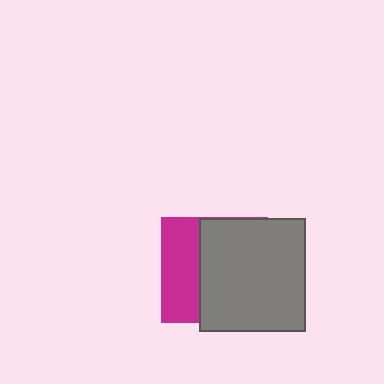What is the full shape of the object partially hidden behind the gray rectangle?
The partially hidden object is a magenta square.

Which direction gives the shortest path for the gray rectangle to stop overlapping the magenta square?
Moving right gives the shortest separation.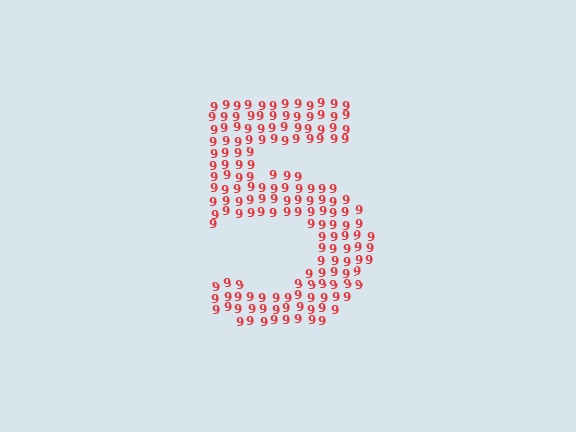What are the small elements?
The small elements are digit 9's.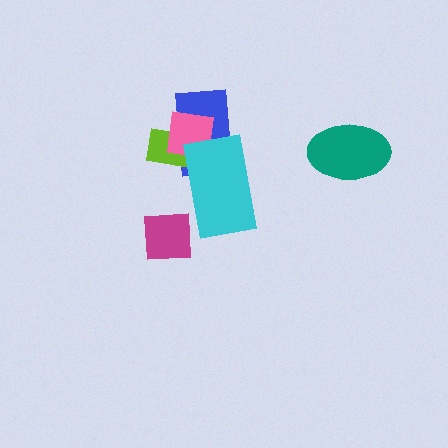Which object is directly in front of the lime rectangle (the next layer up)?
The pink square is directly in front of the lime rectangle.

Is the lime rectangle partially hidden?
Yes, it is partially covered by another shape.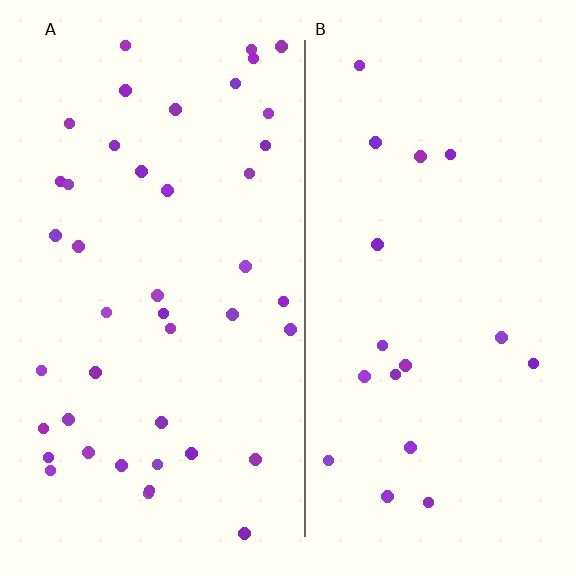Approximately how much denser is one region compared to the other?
Approximately 2.4× — region A over region B.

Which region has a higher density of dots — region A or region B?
A (the left).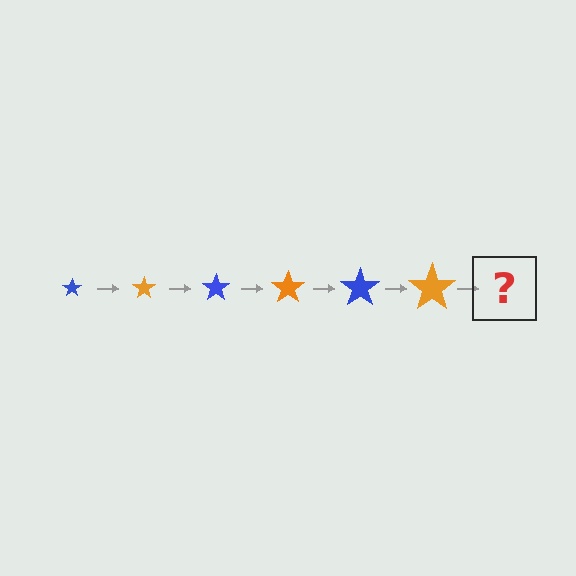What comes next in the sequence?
The next element should be a blue star, larger than the previous one.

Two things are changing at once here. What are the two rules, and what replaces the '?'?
The two rules are that the star grows larger each step and the color cycles through blue and orange. The '?' should be a blue star, larger than the previous one.